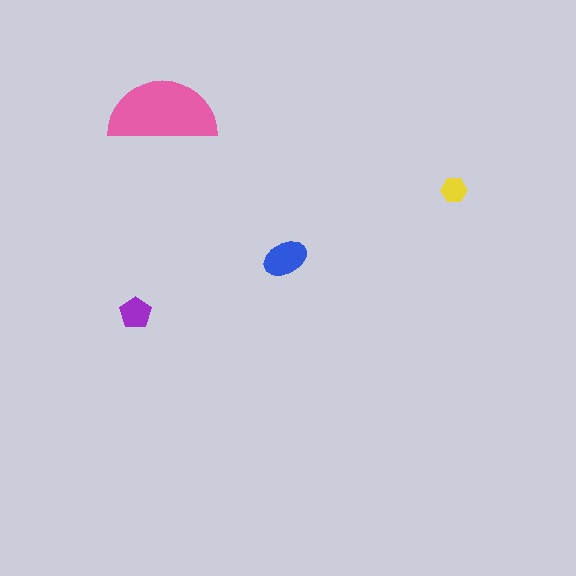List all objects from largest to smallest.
The pink semicircle, the blue ellipse, the purple pentagon, the yellow hexagon.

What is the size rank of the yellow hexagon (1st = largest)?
4th.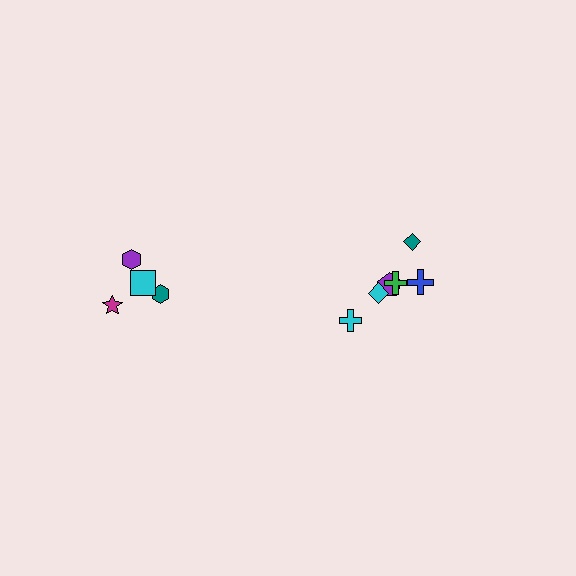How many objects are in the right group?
There are 6 objects.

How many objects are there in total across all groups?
There are 10 objects.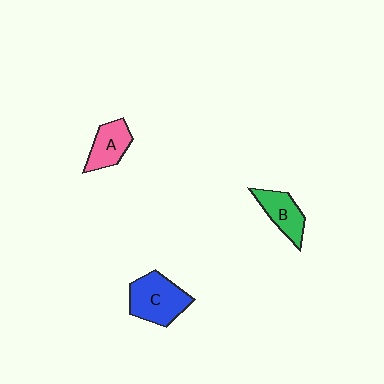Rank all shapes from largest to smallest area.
From largest to smallest: C (blue), B (green), A (pink).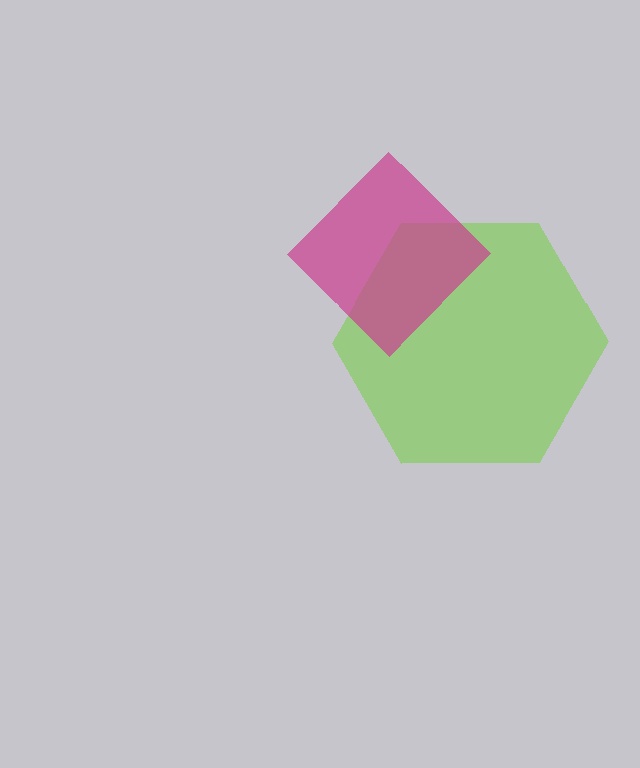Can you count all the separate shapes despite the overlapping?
Yes, there are 2 separate shapes.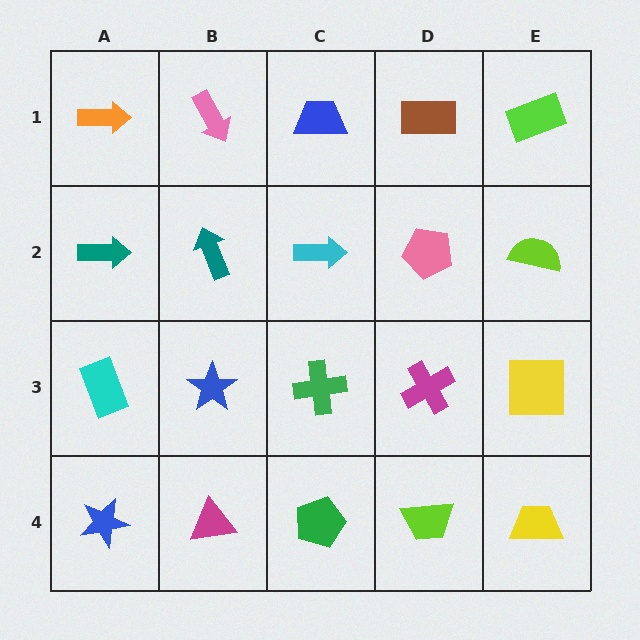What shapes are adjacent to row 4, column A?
A cyan rectangle (row 3, column A), a magenta triangle (row 4, column B).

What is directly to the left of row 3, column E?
A magenta cross.